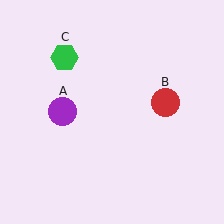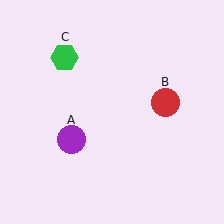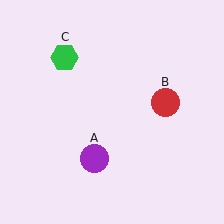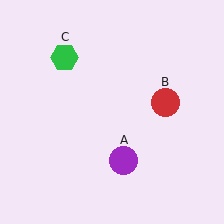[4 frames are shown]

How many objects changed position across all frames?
1 object changed position: purple circle (object A).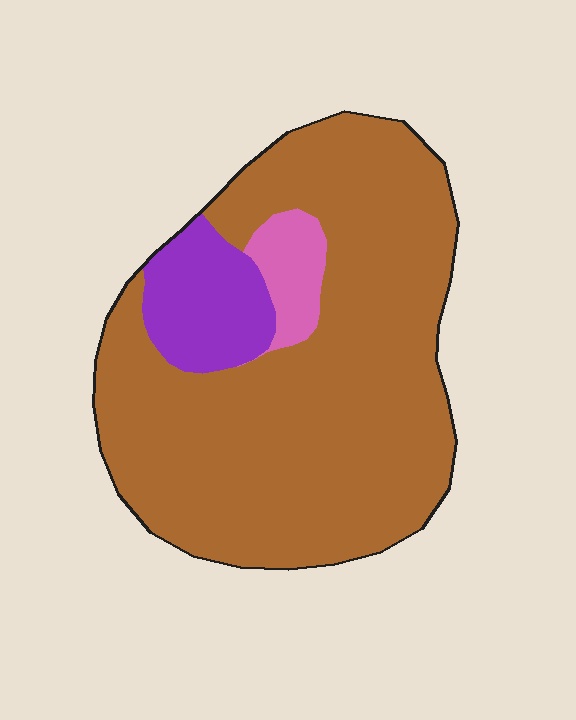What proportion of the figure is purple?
Purple covers 12% of the figure.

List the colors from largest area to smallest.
From largest to smallest: brown, purple, pink.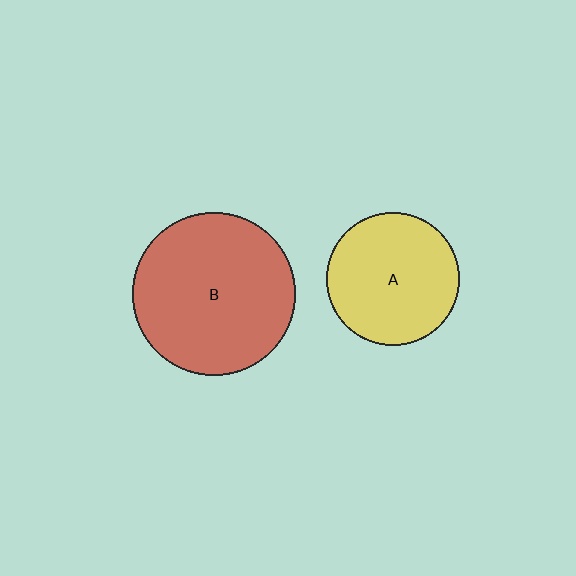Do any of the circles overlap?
No, none of the circles overlap.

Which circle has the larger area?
Circle B (red).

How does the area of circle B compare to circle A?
Approximately 1.5 times.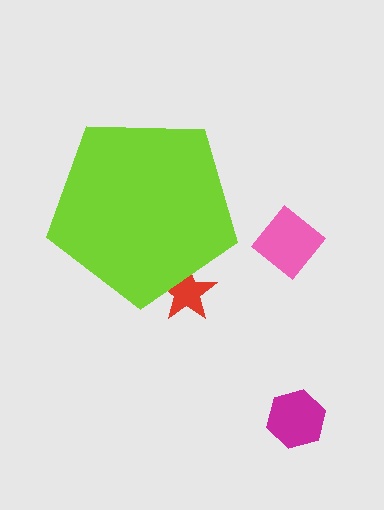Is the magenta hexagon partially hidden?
No, the magenta hexagon is fully visible.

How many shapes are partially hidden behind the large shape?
1 shape is partially hidden.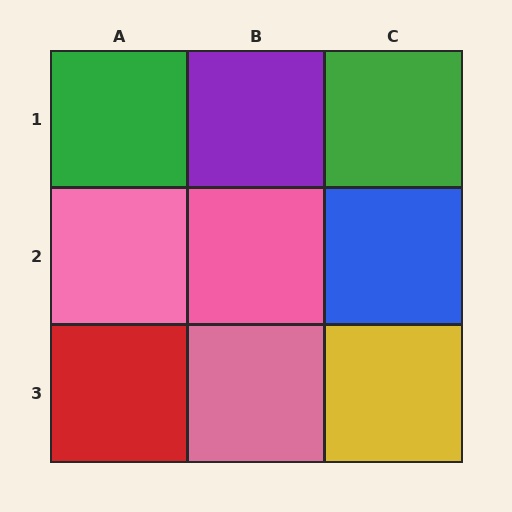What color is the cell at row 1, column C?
Green.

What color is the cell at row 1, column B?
Purple.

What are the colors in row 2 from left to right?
Pink, pink, blue.